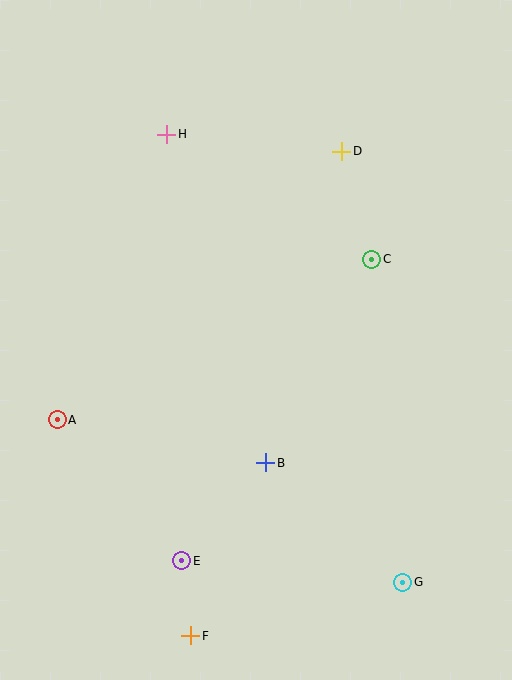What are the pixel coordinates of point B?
Point B is at (266, 463).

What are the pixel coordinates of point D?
Point D is at (342, 151).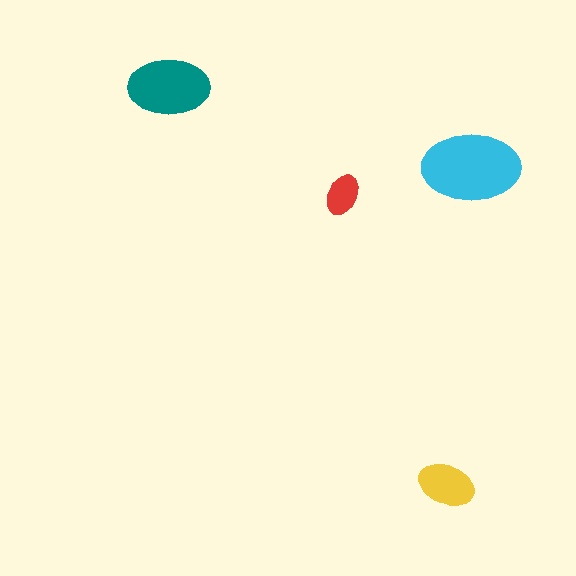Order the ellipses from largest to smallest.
the cyan one, the teal one, the yellow one, the red one.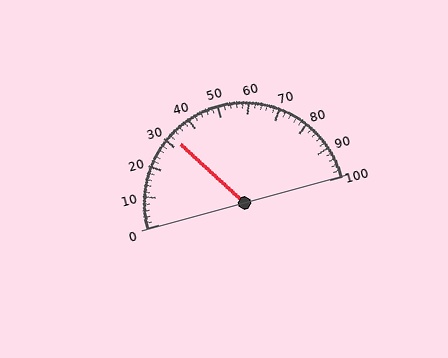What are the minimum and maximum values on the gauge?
The gauge ranges from 0 to 100.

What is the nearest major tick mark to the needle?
The nearest major tick mark is 30.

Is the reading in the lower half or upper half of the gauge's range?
The reading is in the lower half of the range (0 to 100).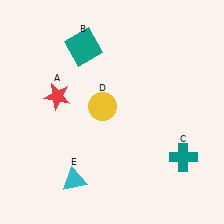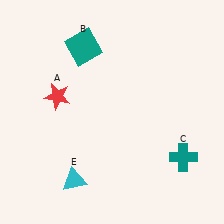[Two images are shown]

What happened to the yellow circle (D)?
The yellow circle (D) was removed in Image 2. It was in the top-left area of Image 1.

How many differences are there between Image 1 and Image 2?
There is 1 difference between the two images.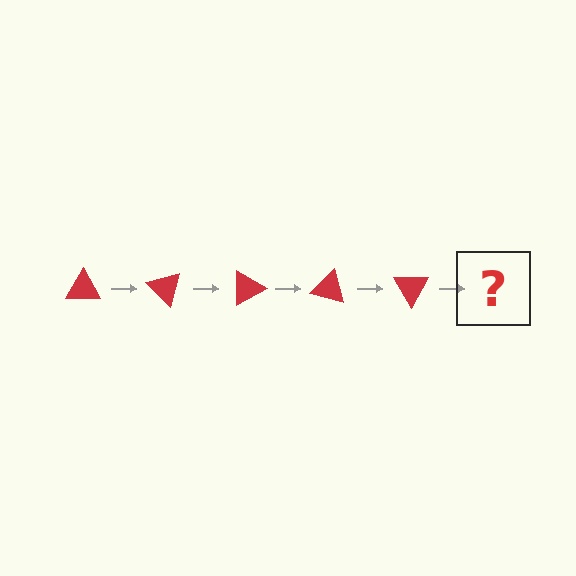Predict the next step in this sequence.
The next step is a red triangle rotated 225 degrees.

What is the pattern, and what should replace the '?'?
The pattern is that the triangle rotates 45 degrees each step. The '?' should be a red triangle rotated 225 degrees.